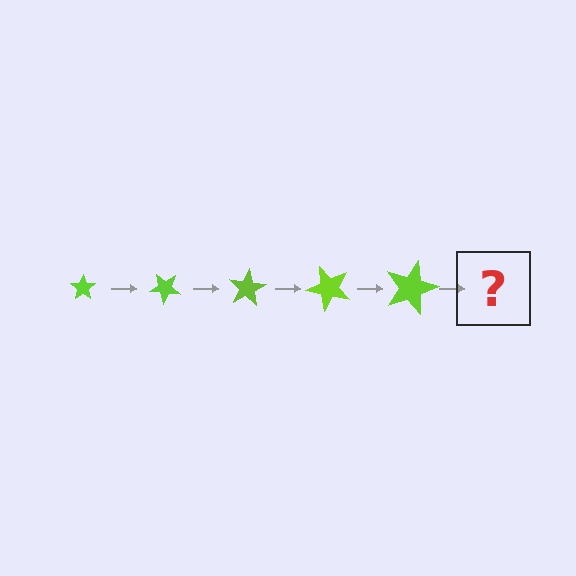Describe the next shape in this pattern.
It should be a star, larger than the previous one and rotated 200 degrees from the start.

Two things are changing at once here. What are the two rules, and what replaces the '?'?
The two rules are that the star grows larger each step and it rotates 40 degrees each step. The '?' should be a star, larger than the previous one and rotated 200 degrees from the start.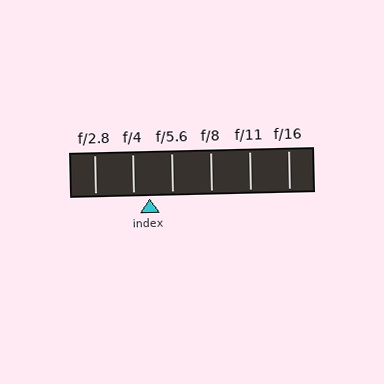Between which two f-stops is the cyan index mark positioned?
The index mark is between f/4 and f/5.6.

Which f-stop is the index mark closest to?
The index mark is closest to f/4.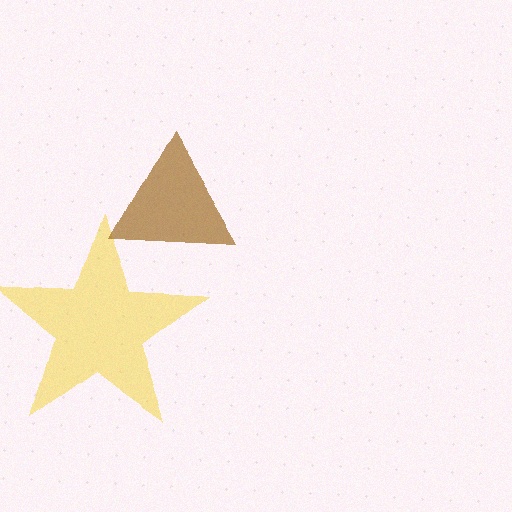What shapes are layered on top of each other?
The layered shapes are: a yellow star, a brown triangle.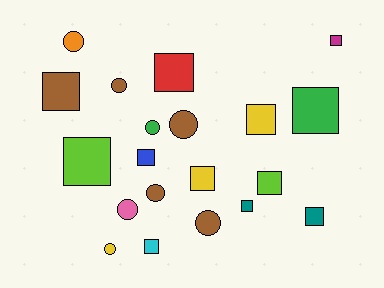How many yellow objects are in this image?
There are 3 yellow objects.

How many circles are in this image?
There are 8 circles.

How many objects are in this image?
There are 20 objects.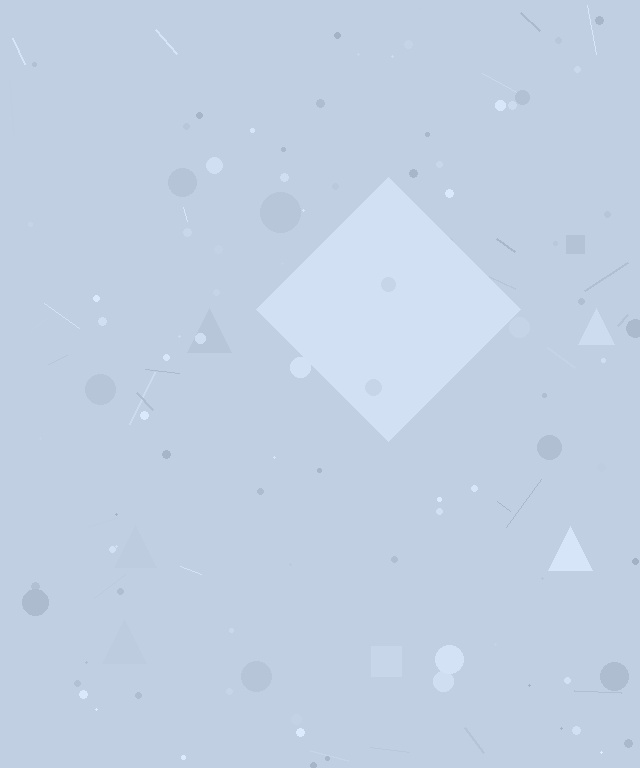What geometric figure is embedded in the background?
A diamond is embedded in the background.